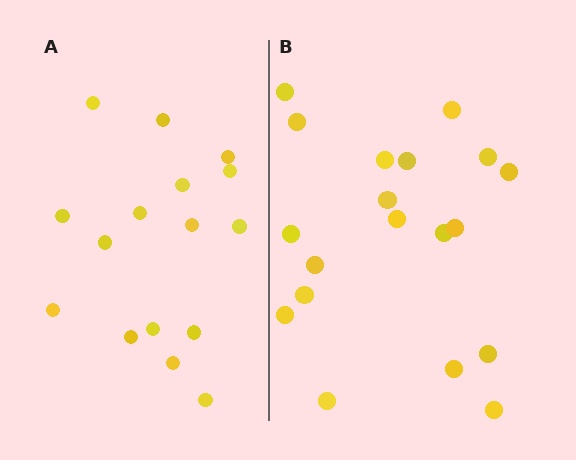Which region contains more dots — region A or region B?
Region B (the right region) has more dots.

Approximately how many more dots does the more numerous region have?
Region B has just a few more — roughly 2 or 3 more dots than region A.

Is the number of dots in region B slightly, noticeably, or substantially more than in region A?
Region B has only slightly more — the two regions are fairly close. The ratio is roughly 1.2 to 1.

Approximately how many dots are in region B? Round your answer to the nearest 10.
About 20 dots. (The exact count is 19, which rounds to 20.)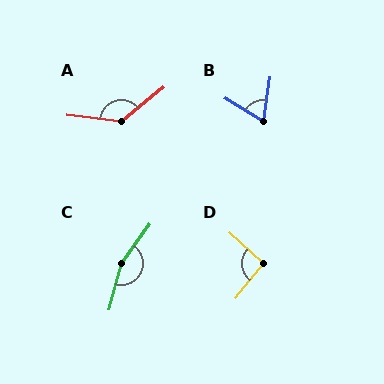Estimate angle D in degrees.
Approximately 94 degrees.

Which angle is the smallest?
B, at approximately 67 degrees.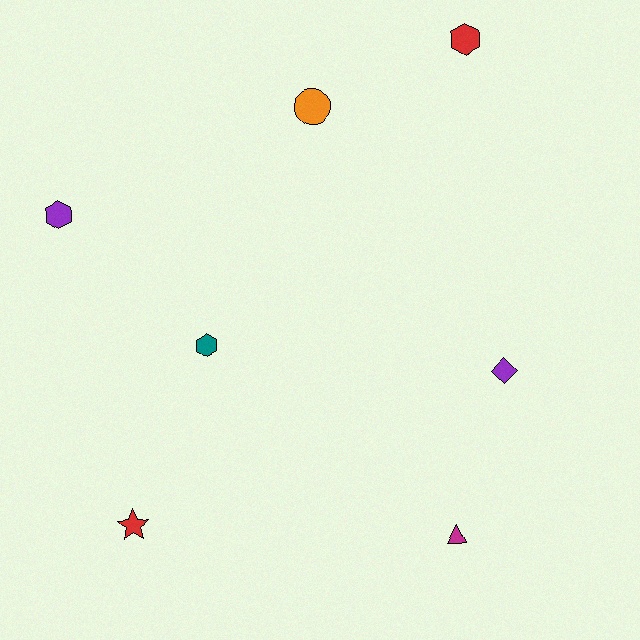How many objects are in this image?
There are 7 objects.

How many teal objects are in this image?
There is 1 teal object.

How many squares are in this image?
There are no squares.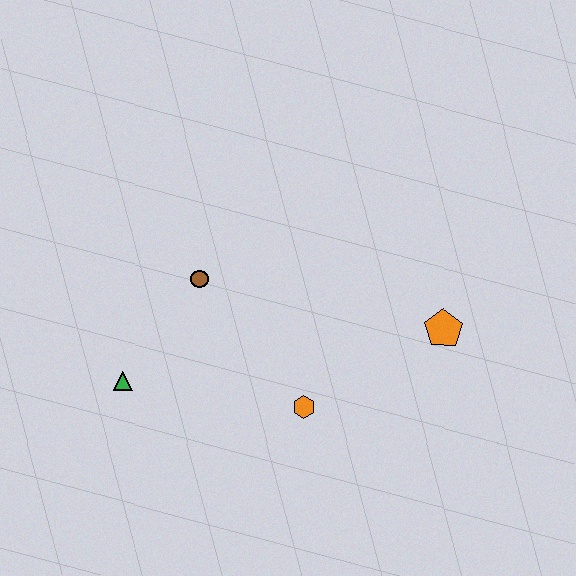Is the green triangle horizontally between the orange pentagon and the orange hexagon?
No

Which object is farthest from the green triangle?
The orange pentagon is farthest from the green triangle.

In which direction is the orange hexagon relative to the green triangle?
The orange hexagon is to the right of the green triangle.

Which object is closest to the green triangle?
The brown circle is closest to the green triangle.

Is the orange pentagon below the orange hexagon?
No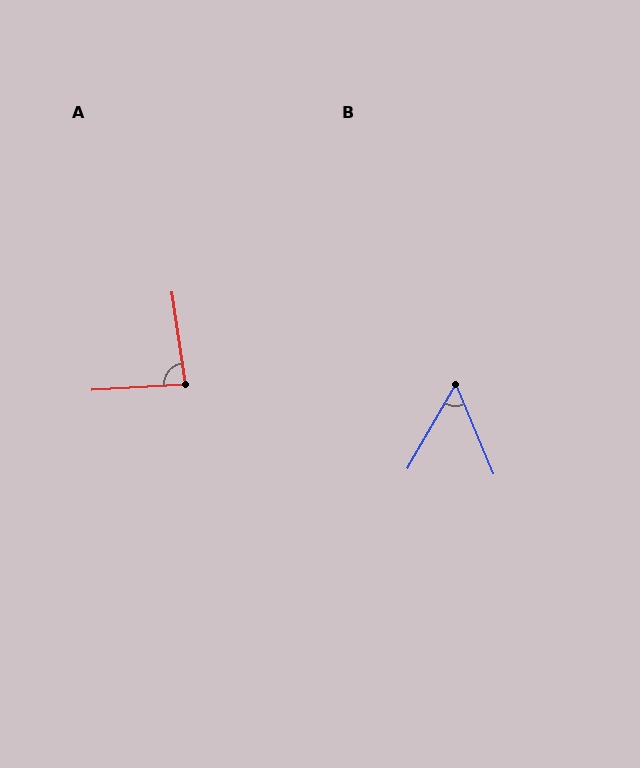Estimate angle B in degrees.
Approximately 52 degrees.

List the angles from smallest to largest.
B (52°), A (85°).